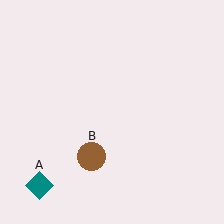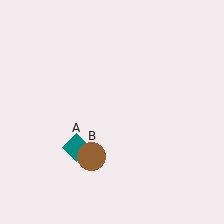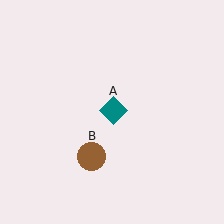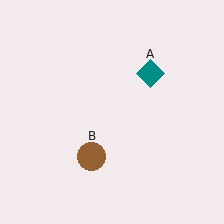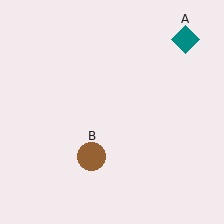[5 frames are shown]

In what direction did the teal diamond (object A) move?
The teal diamond (object A) moved up and to the right.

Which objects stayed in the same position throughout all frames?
Brown circle (object B) remained stationary.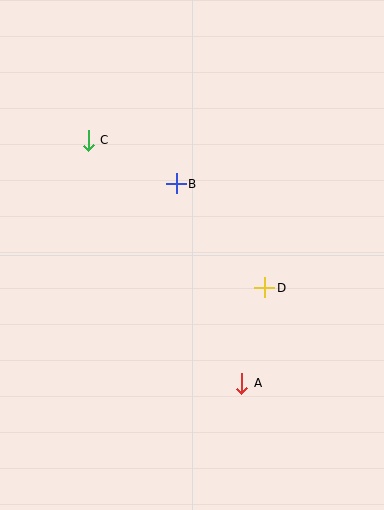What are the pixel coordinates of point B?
Point B is at (176, 184).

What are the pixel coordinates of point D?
Point D is at (265, 288).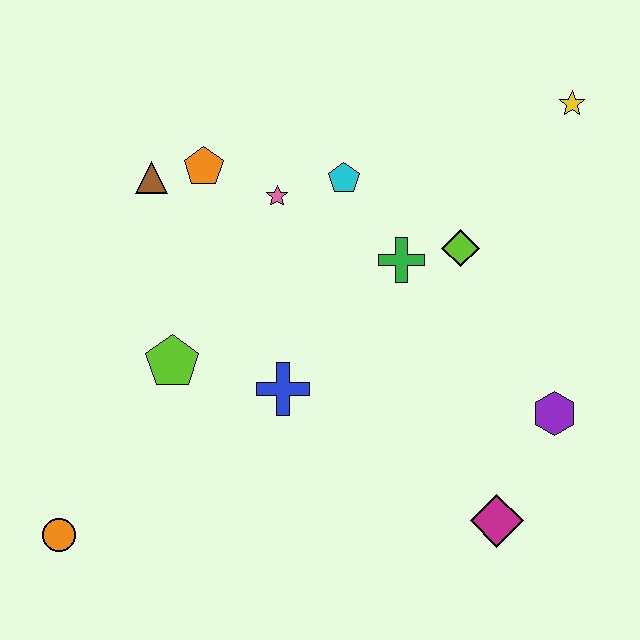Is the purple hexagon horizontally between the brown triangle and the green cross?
No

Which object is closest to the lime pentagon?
The blue cross is closest to the lime pentagon.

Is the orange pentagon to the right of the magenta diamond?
No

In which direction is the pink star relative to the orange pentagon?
The pink star is to the right of the orange pentagon.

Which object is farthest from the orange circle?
The yellow star is farthest from the orange circle.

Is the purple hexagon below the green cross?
Yes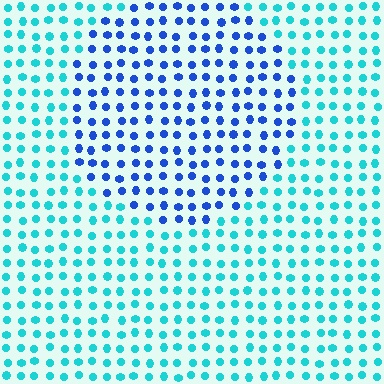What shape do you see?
I see a circle.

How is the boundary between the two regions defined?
The boundary is defined purely by a slight shift in hue (about 44 degrees). Spacing, size, and orientation are identical on both sides.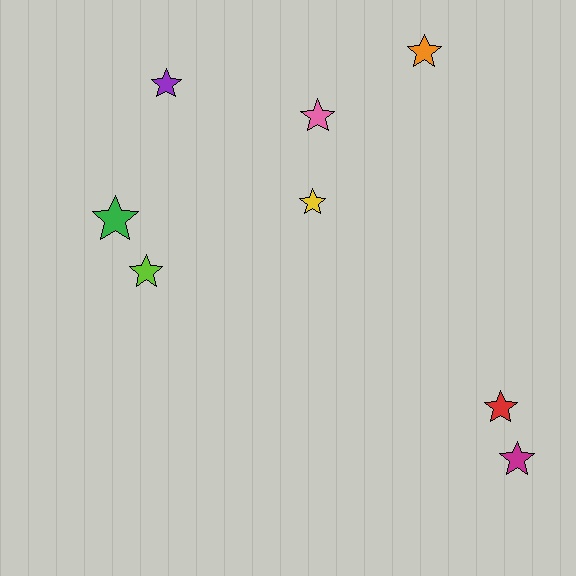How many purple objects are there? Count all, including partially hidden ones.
There is 1 purple object.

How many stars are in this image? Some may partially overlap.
There are 8 stars.